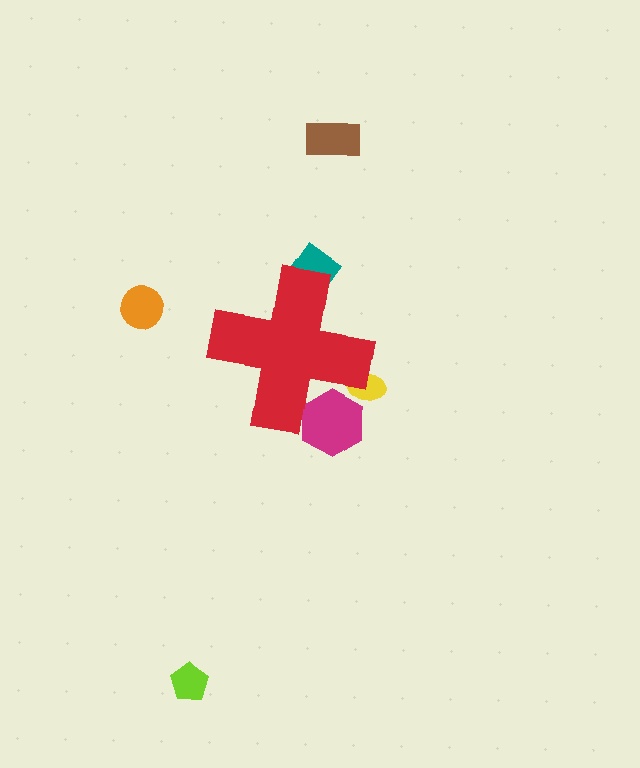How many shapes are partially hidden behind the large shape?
3 shapes are partially hidden.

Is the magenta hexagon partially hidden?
Yes, the magenta hexagon is partially hidden behind the red cross.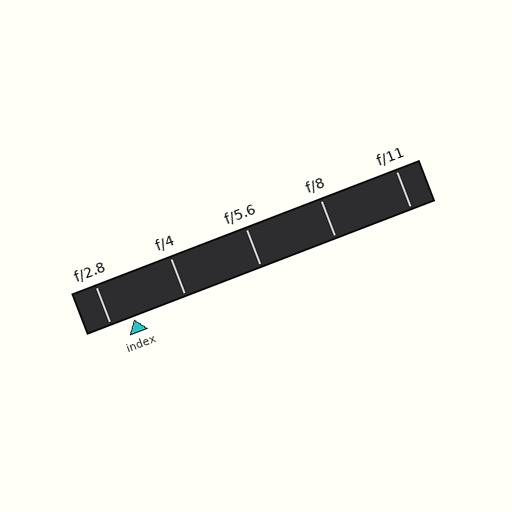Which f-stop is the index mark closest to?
The index mark is closest to f/2.8.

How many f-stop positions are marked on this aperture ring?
There are 5 f-stop positions marked.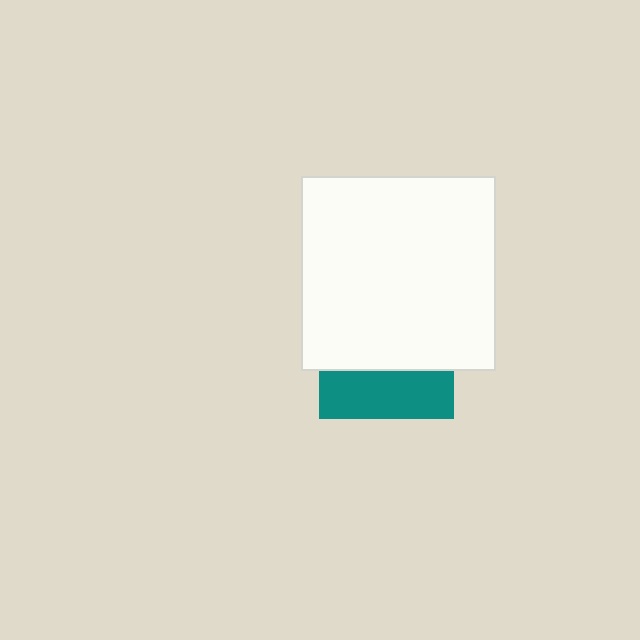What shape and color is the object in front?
The object in front is a white square.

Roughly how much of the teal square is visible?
A small part of it is visible (roughly 35%).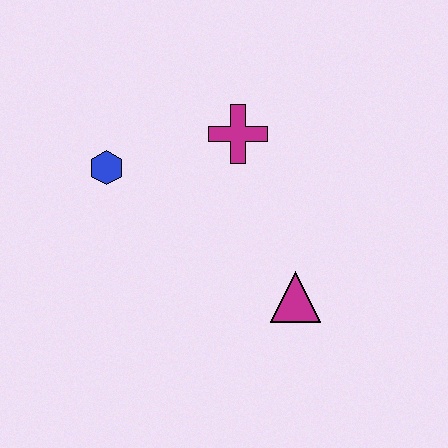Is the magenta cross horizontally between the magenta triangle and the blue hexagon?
Yes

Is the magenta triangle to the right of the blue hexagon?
Yes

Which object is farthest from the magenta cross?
The magenta triangle is farthest from the magenta cross.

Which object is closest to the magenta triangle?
The magenta cross is closest to the magenta triangle.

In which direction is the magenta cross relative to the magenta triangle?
The magenta cross is above the magenta triangle.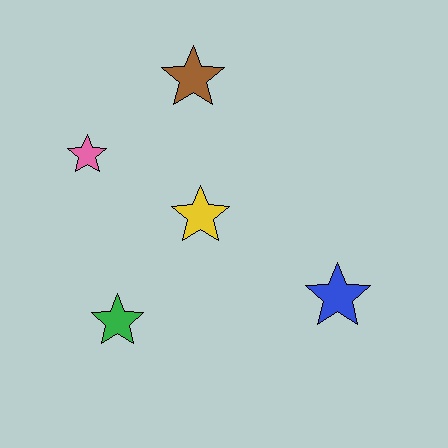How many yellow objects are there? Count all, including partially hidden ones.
There is 1 yellow object.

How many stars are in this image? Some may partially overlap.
There are 5 stars.